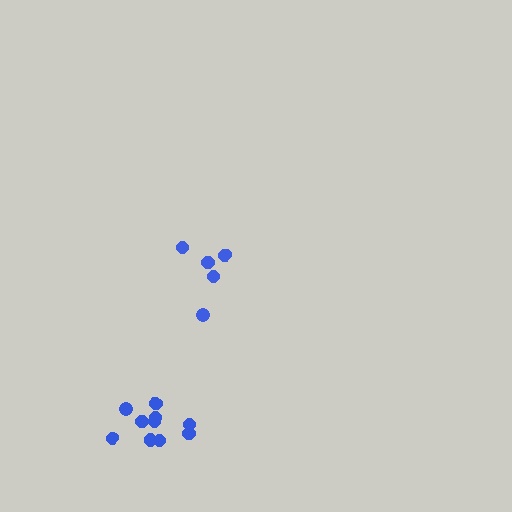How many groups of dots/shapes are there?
There are 2 groups.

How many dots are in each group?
Group 1: 5 dots, Group 2: 10 dots (15 total).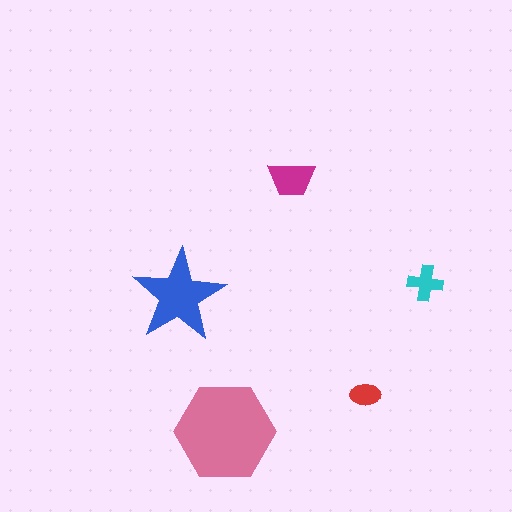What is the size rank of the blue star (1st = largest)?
2nd.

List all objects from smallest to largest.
The red ellipse, the cyan cross, the magenta trapezoid, the blue star, the pink hexagon.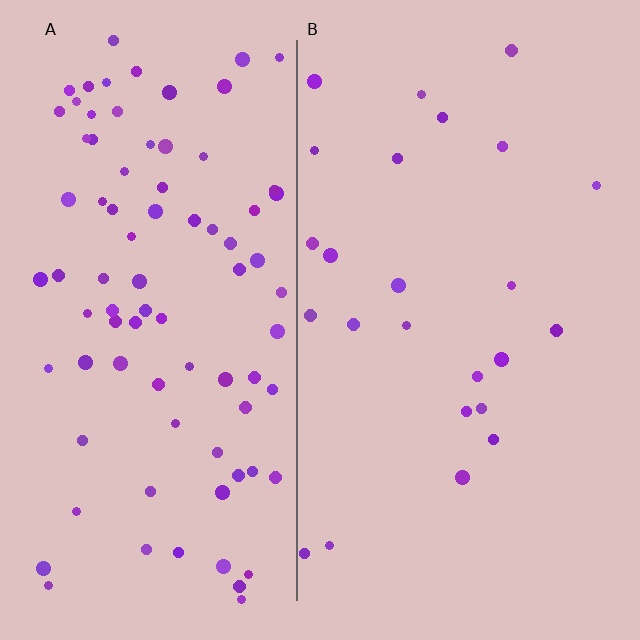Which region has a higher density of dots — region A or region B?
A (the left).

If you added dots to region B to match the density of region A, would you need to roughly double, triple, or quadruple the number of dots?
Approximately quadruple.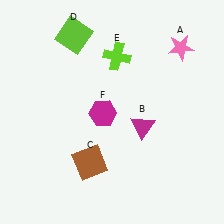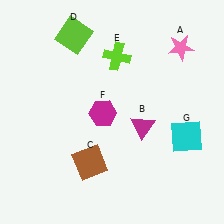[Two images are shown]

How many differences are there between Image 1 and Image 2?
There is 1 difference between the two images.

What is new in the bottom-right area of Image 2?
A cyan square (G) was added in the bottom-right area of Image 2.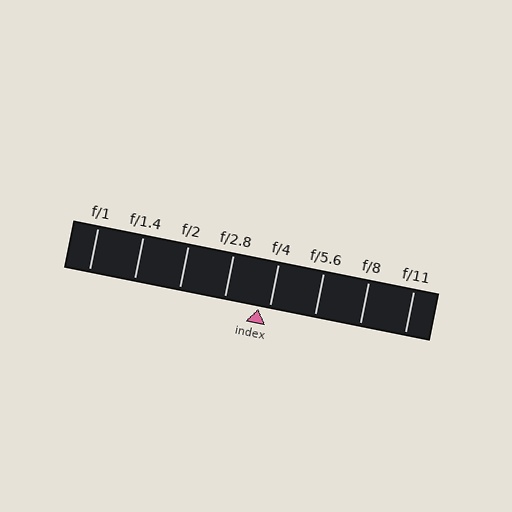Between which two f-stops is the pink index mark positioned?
The index mark is between f/2.8 and f/4.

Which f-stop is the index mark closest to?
The index mark is closest to f/4.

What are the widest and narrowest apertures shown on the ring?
The widest aperture shown is f/1 and the narrowest is f/11.